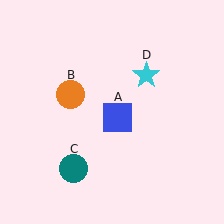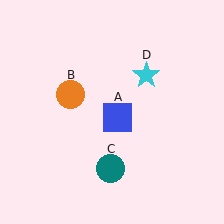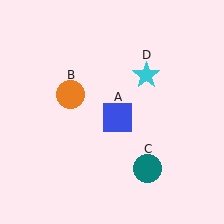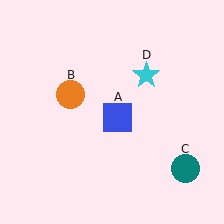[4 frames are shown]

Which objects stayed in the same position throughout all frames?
Blue square (object A) and orange circle (object B) and cyan star (object D) remained stationary.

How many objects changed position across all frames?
1 object changed position: teal circle (object C).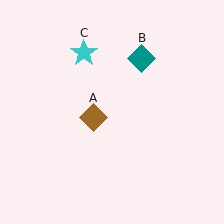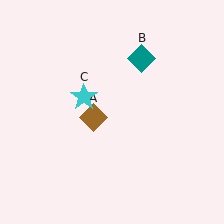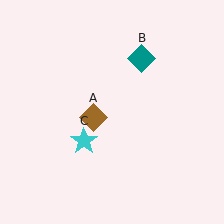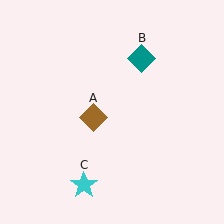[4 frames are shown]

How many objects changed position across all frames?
1 object changed position: cyan star (object C).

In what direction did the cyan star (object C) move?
The cyan star (object C) moved down.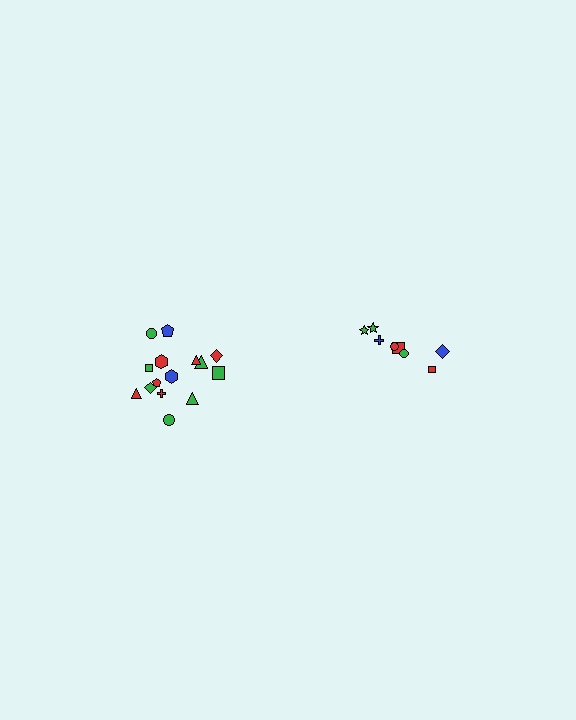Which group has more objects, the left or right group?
The left group.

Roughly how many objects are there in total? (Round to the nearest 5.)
Roughly 25 objects in total.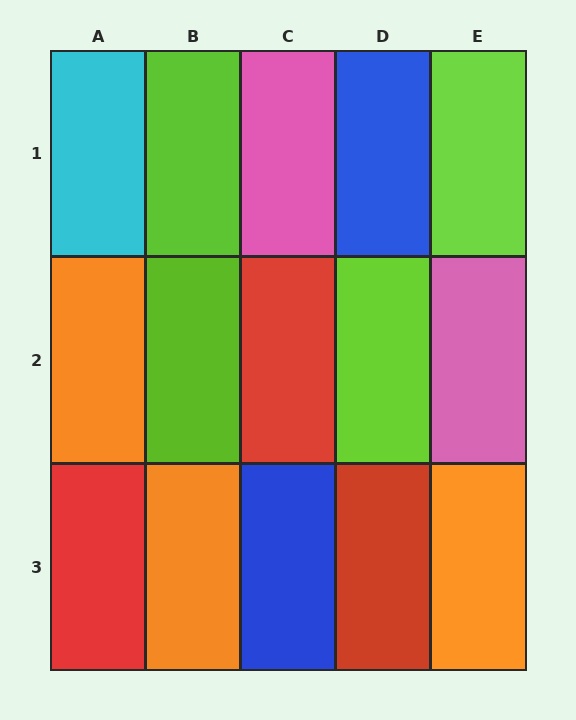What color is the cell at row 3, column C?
Blue.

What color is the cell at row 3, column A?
Red.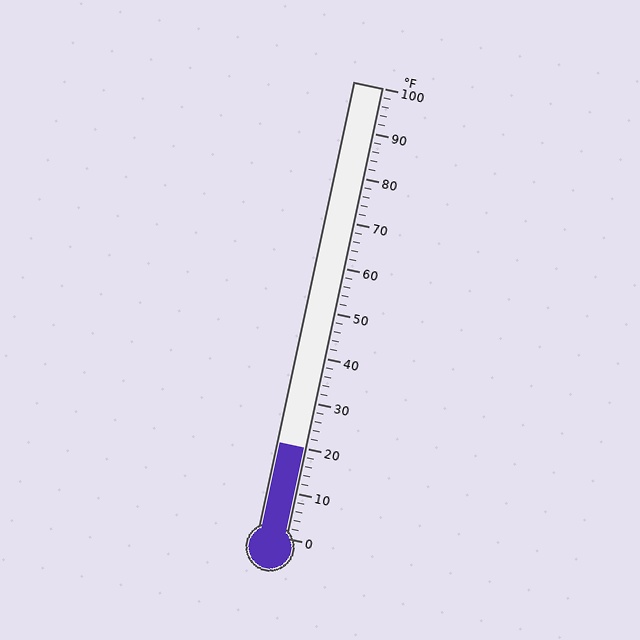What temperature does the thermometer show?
The thermometer shows approximately 20°F.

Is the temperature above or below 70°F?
The temperature is below 70°F.